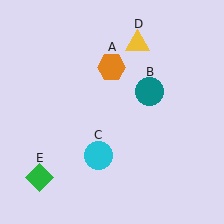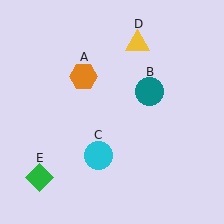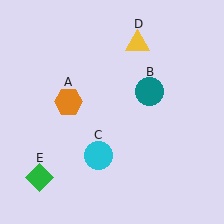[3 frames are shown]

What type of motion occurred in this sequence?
The orange hexagon (object A) rotated counterclockwise around the center of the scene.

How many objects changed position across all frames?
1 object changed position: orange hexagon (object A).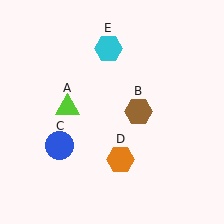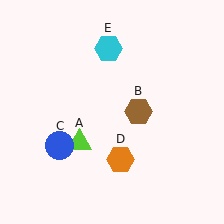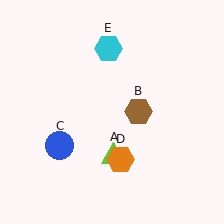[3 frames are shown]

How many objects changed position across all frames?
1 object changed position: lime triangle (object A).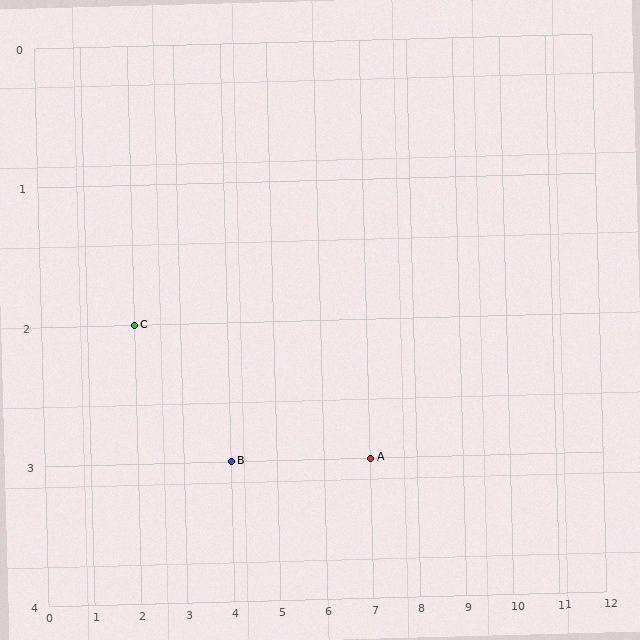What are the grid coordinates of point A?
Point A is at grid coordinates (7, 3).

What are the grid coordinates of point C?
Point C is at grid coordinates (2, 2).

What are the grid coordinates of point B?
Point B is at grid coordinates (4, 3).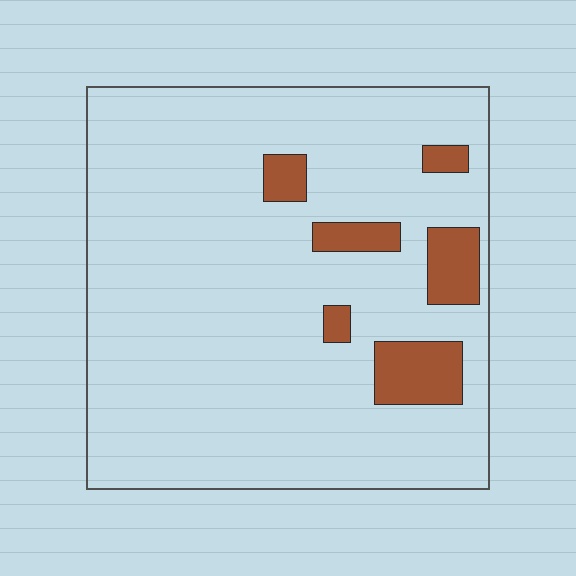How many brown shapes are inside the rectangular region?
6.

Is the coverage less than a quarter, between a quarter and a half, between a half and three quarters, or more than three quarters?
Less than a quarter.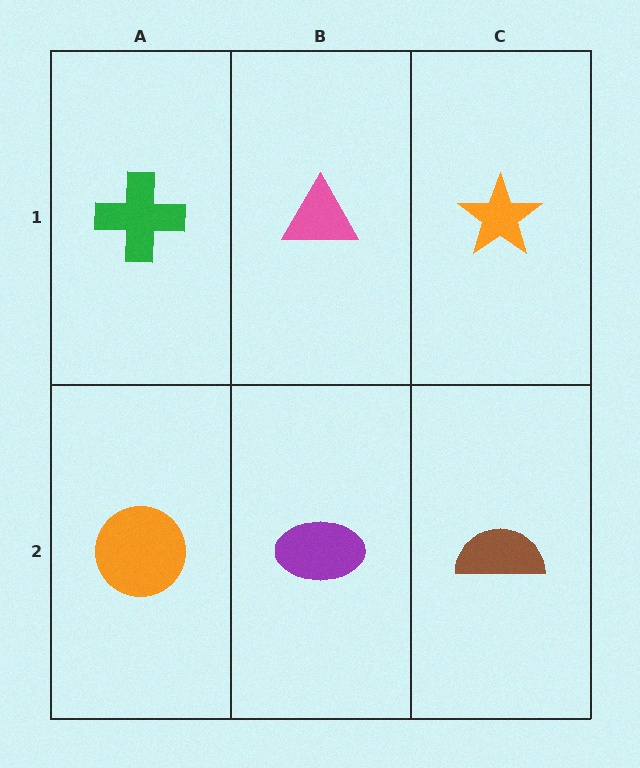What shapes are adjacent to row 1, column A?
An orange circle (row 2, column A), a pink triangle (row 1, column B).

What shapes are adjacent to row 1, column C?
A brown semicircle (row 2, column C), a pink triangle (row 1, column B).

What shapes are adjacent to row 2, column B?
A pink triangle (row 1, column B), an orange circle (row 2, column A), a brown semicircle (row 2, column C).